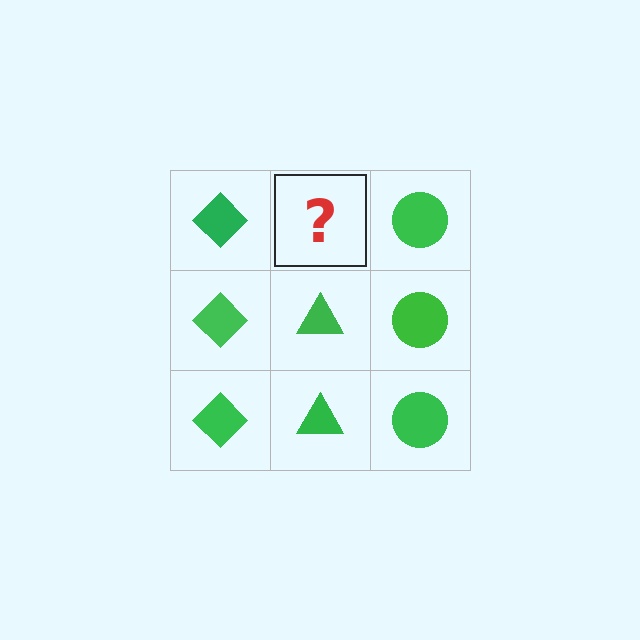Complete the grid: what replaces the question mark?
The question mark should be replaced with a green triangle.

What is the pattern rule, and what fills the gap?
The rule is that each column has a consistent shape. The gap should be filled with a green triangle.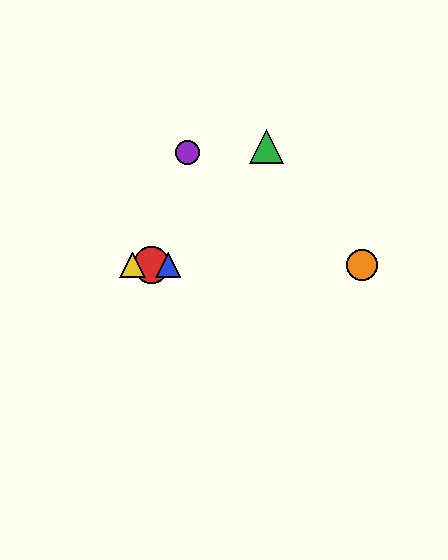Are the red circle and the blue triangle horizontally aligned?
Yes, both are at y≈265.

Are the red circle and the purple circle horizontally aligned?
No, the red circle is at y≈265 and the purple circle is at y≈152.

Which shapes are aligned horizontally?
The red circle, the blue triangle, the yellow triangle, the orange circle are aligned horizontally.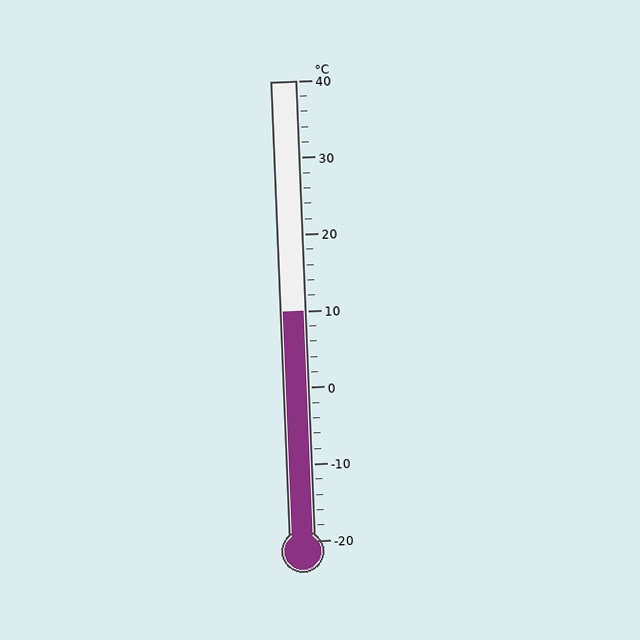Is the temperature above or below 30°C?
The temperature is below 30°C.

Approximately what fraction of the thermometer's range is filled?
The thermometer is filled to approximately 50% of its range.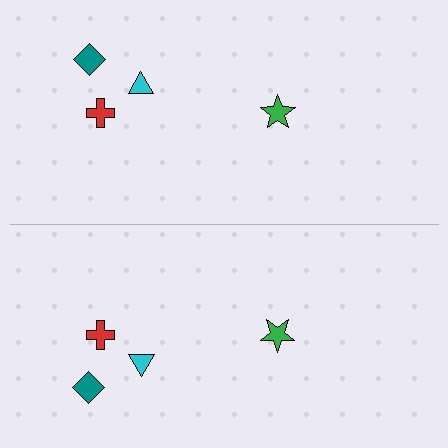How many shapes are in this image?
There are 8 shapes in this image.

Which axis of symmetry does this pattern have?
The pattern has a horizontal axis of symmetry running through the center of the image.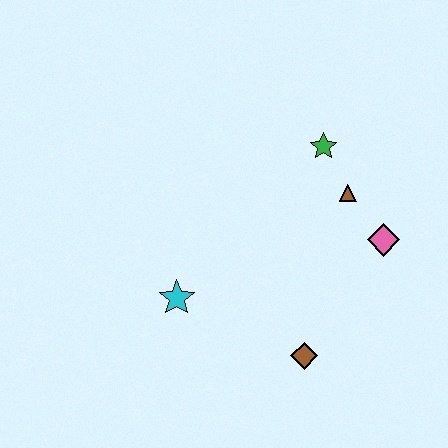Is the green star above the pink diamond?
Yes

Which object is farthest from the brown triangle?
The cyan star is farthest from the brown triangle.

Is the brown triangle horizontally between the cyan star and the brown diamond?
No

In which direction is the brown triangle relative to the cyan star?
The brown triangle is to the right of the cyan star.